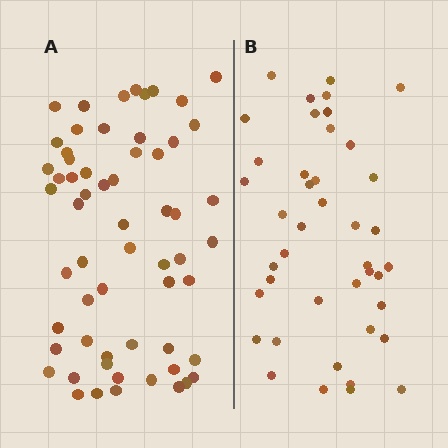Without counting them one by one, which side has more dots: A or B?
Region A (the left region) has more dots.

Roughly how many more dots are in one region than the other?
Region A has approximately 20 more dots than region B.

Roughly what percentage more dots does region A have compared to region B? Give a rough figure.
About 45% more.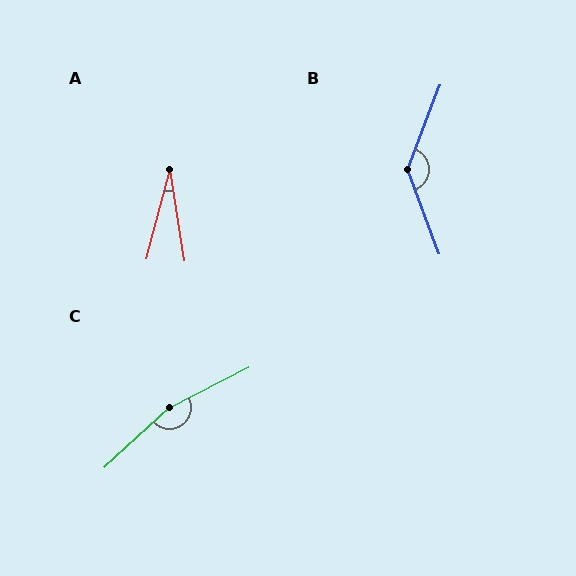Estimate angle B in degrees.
Approximately 138 degrees.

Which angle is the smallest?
A, at approximately 24 degrees.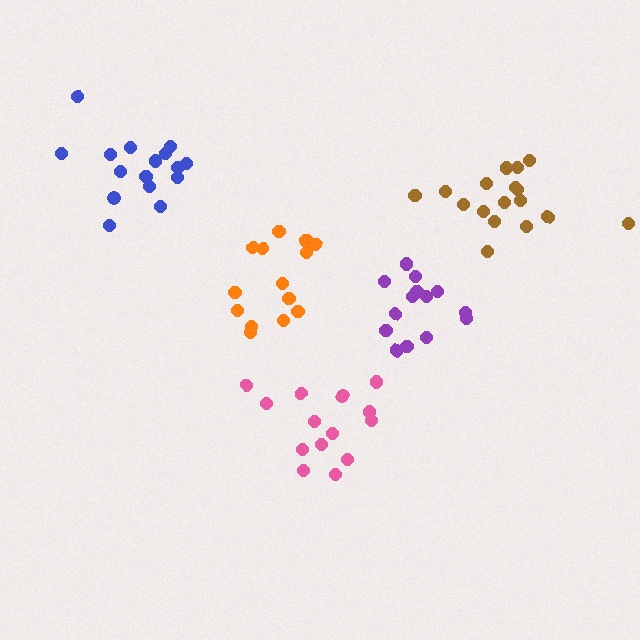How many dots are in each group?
Group 1: 15 dots, Group 2: 16 dots, Group 3: 14 dots, Group 4: 17 dots, Group 5: 14 dots (76 total).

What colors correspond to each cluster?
The clusters are colored: orange, blue, purple, brown, pink.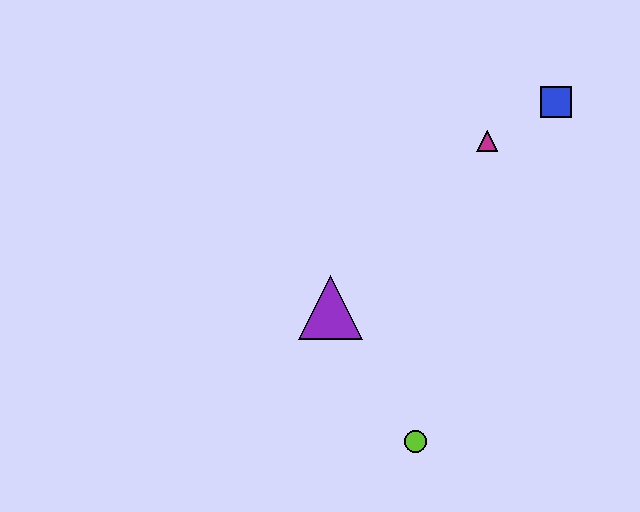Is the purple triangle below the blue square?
Yes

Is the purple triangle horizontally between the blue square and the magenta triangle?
No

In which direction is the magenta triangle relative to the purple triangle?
The magenta triangle is above the purple triangle.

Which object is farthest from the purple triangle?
The blue square is farthest from the purple triangle.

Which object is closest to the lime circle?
The purple triangle is closest to the lime circle.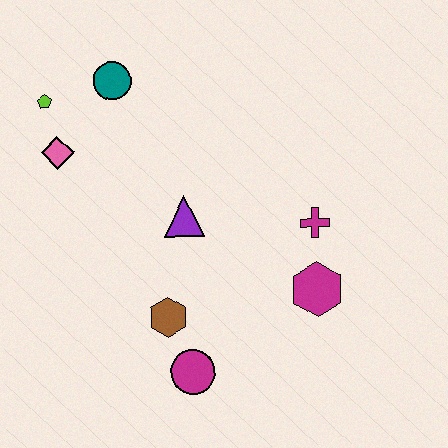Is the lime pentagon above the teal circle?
No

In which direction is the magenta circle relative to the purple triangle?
The magenta circle is below the purple triangle.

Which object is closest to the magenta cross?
The magenta hexagon is closest to the magenta cross.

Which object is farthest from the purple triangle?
The lime pentagon is farthest from the purple triangle.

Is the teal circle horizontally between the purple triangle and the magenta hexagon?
No